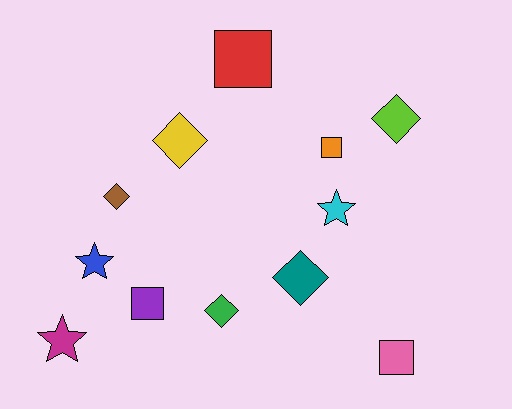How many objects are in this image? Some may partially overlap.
There are 12 objects.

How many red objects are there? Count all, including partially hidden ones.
There is 1 red object.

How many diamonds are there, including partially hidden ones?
There are 5 diamonds.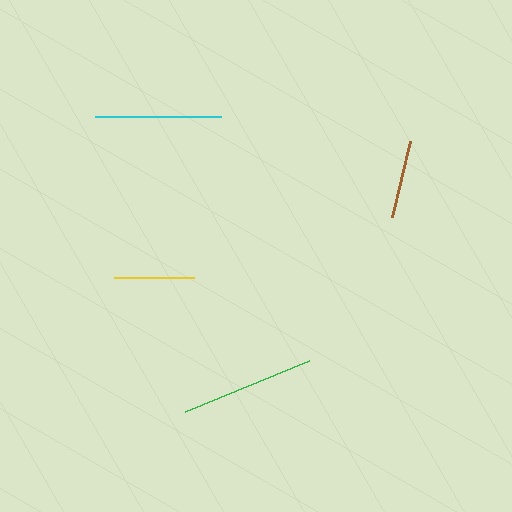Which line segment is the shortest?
The brown line is the shortest at approximately 78 pixels.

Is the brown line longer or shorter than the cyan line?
The cyan line is longer than the brown line.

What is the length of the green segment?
The green segment is approximately 134 pixels long.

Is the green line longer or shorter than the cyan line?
The green line is longer than the cyan line.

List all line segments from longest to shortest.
From longest to shortest: green, cyan, yellow, brown.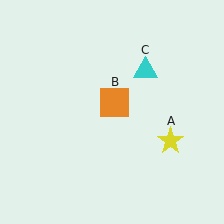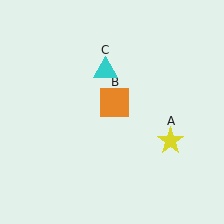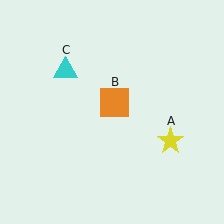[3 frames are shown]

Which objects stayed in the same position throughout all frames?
Yellow star (object A) and orange square (object B) remained stationary.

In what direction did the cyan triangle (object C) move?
The cyan triangle (object C) moved left.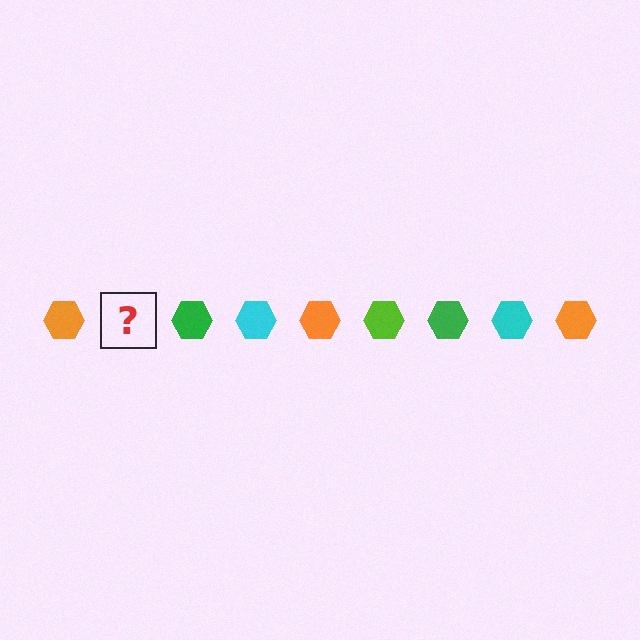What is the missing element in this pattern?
The missing element is a lime hexagon.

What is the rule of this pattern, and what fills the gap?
The rule is that the pattern cycles through orange, lime, green, cyan hexagons. The gap should be filled with a lime hexagon.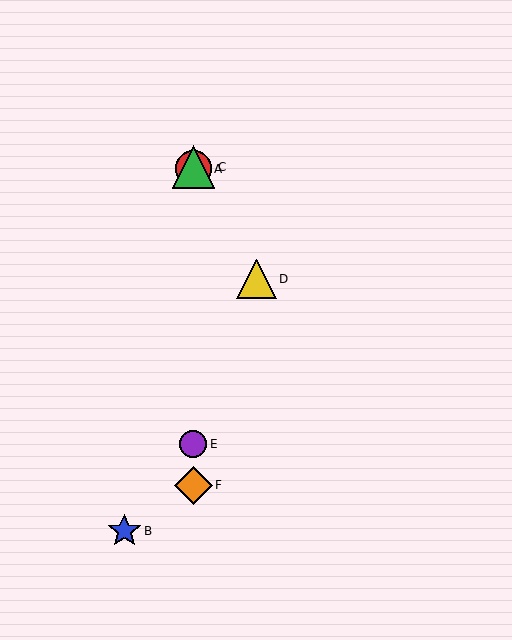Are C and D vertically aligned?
No, C is at x≈193 and D is at x≈256.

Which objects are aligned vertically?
Objects A, C, E, F are aligned vertically.